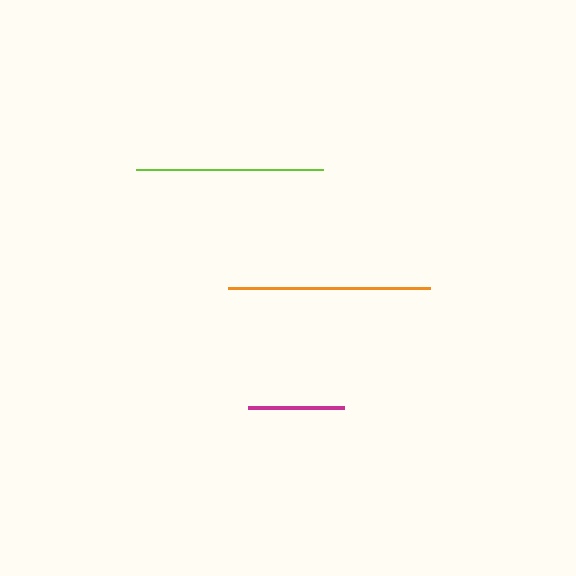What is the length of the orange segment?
The orange segment is approximately 202 pixels long.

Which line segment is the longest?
The orange line is the longest at approximately 202 pixels.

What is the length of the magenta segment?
The magenta segment is approximately 96 pixels long.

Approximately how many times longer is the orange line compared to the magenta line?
The orange line is approximately 2.1 times the length of the magenta line.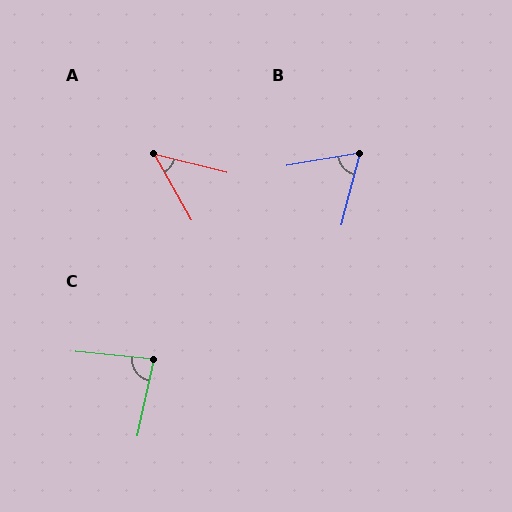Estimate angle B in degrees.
Approximately 66 degrees.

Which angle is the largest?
C, at approximately 83 degrees.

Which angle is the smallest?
A, at approximately 46 degrees.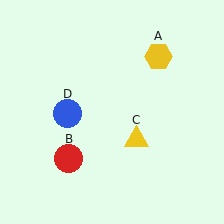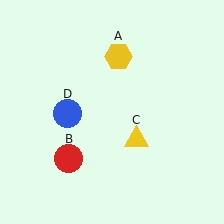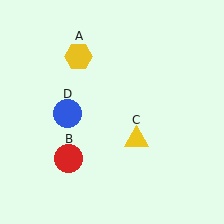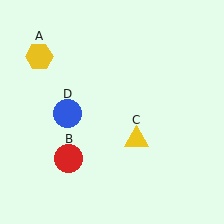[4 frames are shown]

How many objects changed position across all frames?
1 object changed position: yellow hexagon (object A).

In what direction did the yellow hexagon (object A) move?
The yellow hexagon (object A) moved left.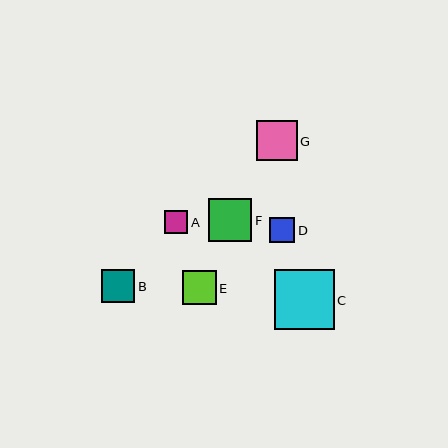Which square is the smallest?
Square A is the smallest with a size of approximately 23 pixels.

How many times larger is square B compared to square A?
Square B is approximately 1.4 times the size of square A.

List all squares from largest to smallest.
From largest to smallest: C, F, G, E, B, D, A.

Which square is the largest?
Square C is the largest with a size of approximately 60 pixels.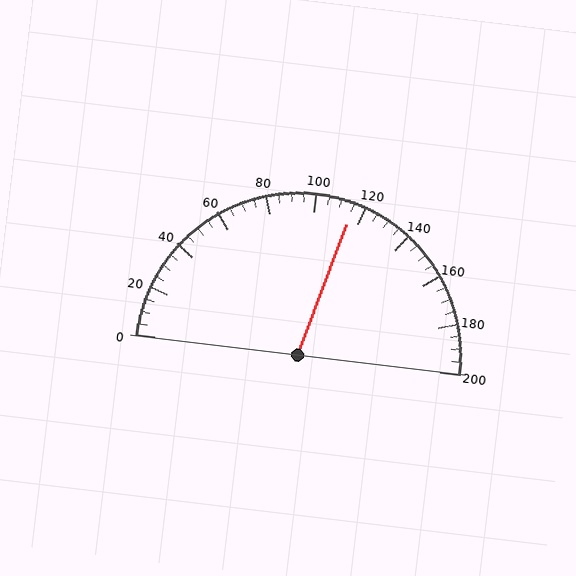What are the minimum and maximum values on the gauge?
The gauge ranges from 0 to 200.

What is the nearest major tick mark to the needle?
The nearest major tick mark is 120.